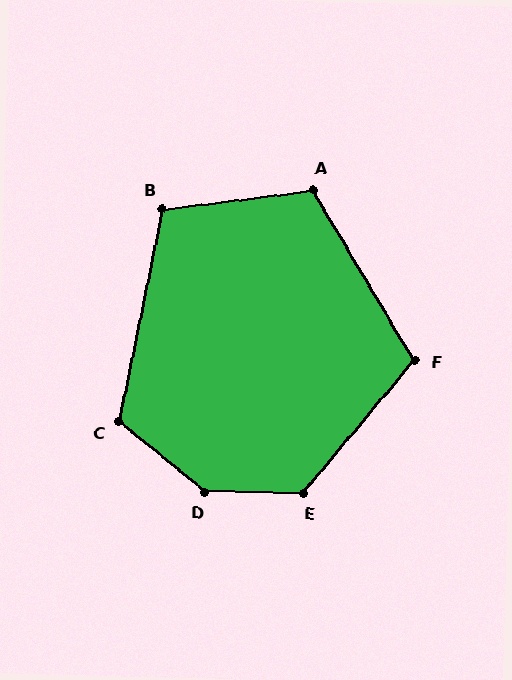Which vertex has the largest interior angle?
D, at approximately 142 degrees.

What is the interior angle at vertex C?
Approximately 117 degrees (obtuse).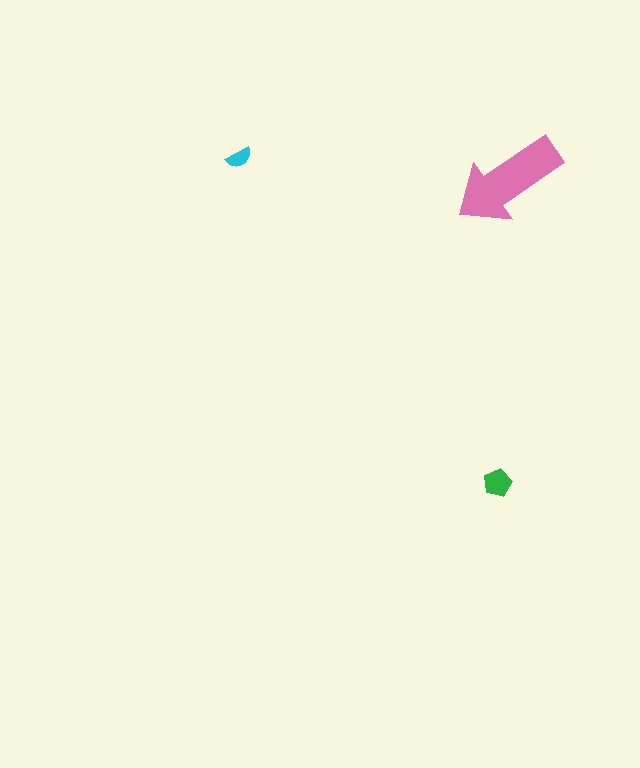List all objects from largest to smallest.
The pink arrow, the green pentagon, the cyan semicircle.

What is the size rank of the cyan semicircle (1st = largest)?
3rd.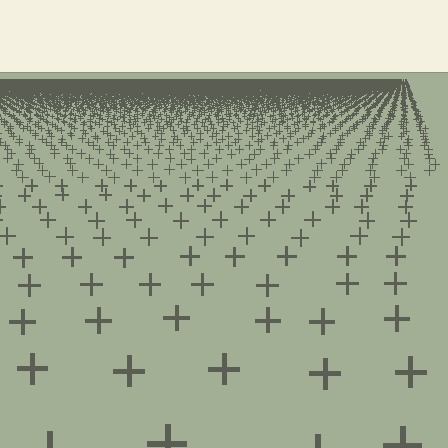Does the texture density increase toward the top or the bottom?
Density increases toward the top.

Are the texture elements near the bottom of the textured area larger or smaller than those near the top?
Larger. Near the bottom, elements are closer to the viewer and appear at a bigger on-screen size.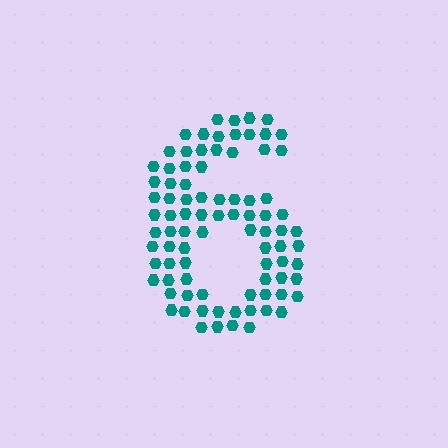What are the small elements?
The small elements are hexagons.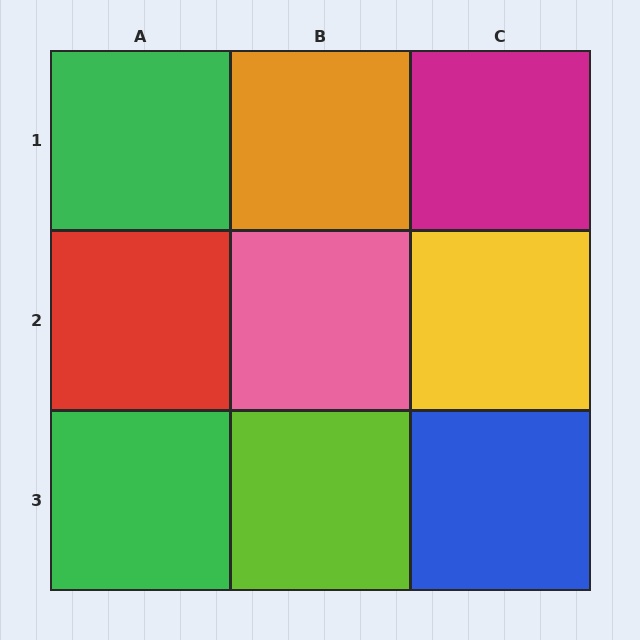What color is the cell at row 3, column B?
Lime.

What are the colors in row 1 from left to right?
Green, orange, magenta.